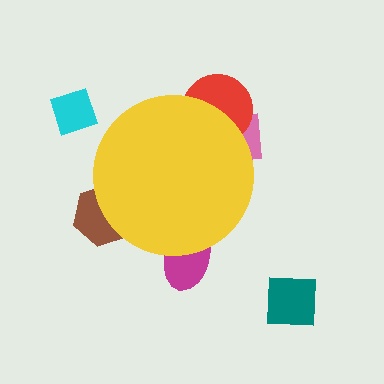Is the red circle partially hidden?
Yes, the red circle is partially hidden behind the yellow circle.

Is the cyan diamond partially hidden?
No, the cyan diamond is fully visible.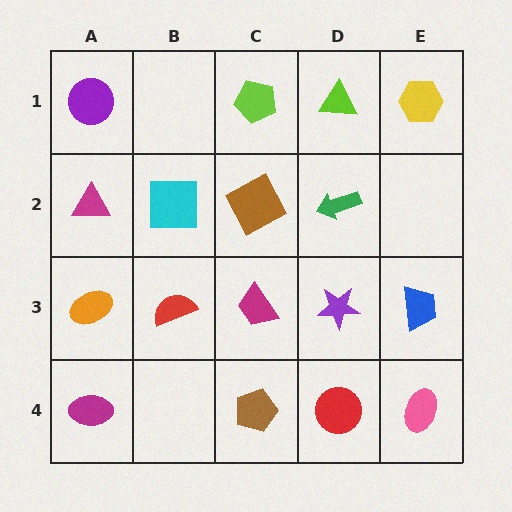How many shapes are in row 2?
4 shapes.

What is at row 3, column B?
A red semicircle.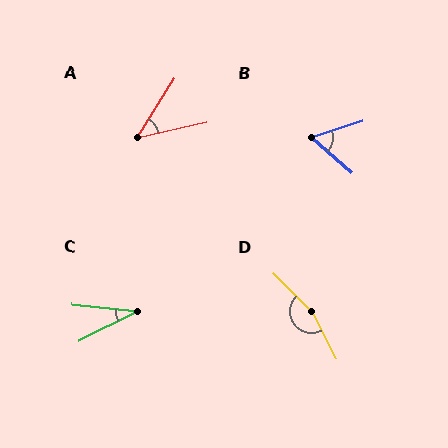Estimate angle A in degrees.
Approximately 45 degrees.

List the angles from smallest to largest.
C (32°), A (45°), B (59°), D (163°).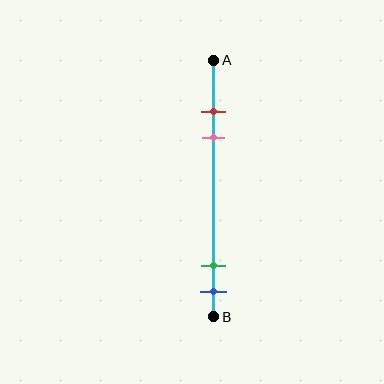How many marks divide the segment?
There are 4 marks dividing the segment.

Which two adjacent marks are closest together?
The red and pink marks are the closest adjacent pair.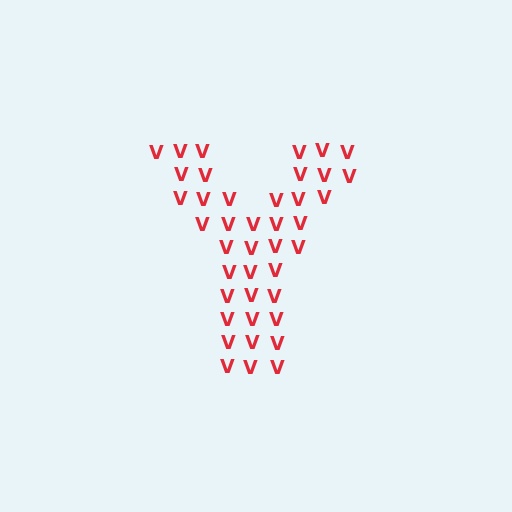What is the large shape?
The large shape is the letter Y.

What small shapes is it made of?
It is made of small letter V's.